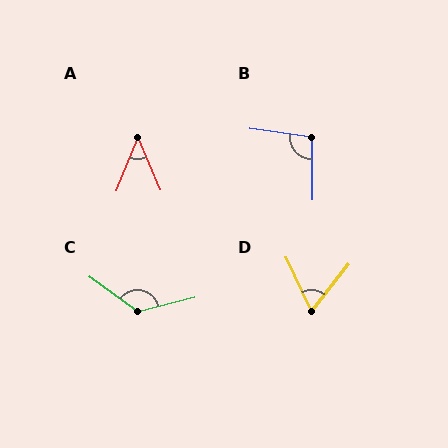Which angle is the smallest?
A, at approximately 45 degrees.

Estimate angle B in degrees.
Approximately 98 degrees.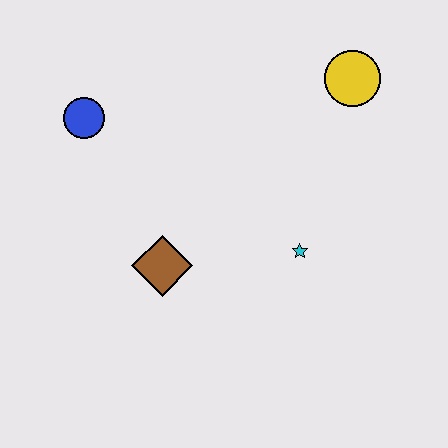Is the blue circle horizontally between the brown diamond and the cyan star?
No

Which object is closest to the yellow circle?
The cyan star is closest to the yellow circle.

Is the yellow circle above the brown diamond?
Yes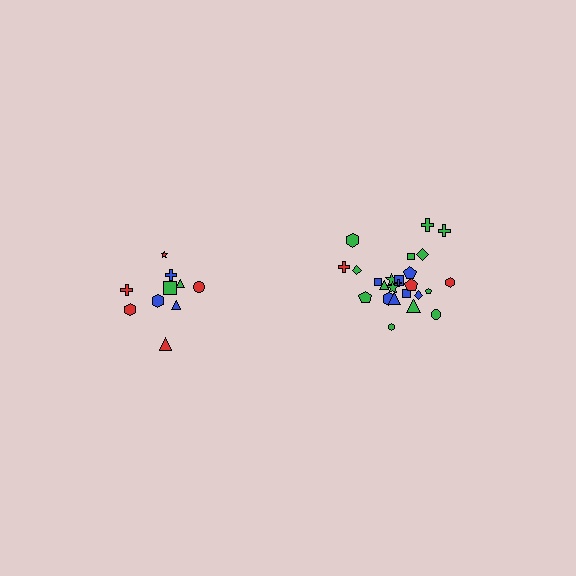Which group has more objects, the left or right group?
The right group.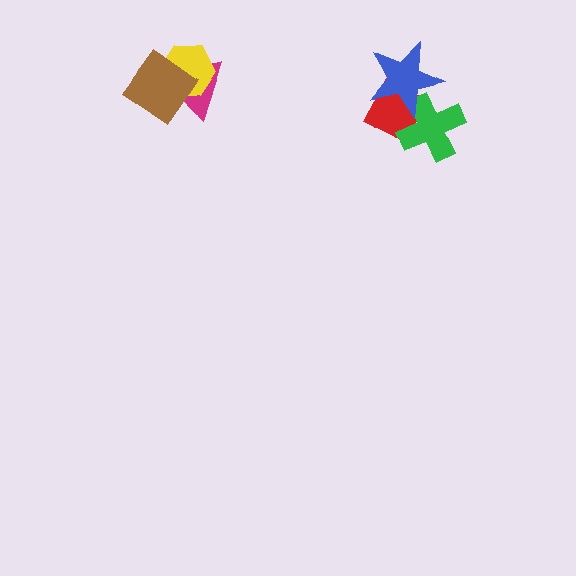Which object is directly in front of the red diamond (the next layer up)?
The green cross is directly in front of the red diamond.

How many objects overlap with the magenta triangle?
2 objects overlap with the magenta triangle.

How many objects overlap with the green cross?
2 objects overlap with the green cross.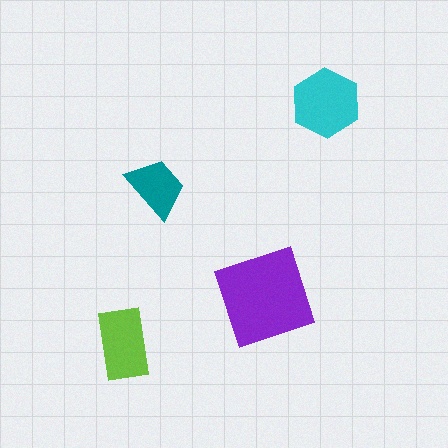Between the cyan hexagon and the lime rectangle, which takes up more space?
The cyan hexagon.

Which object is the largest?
The purple diamond.